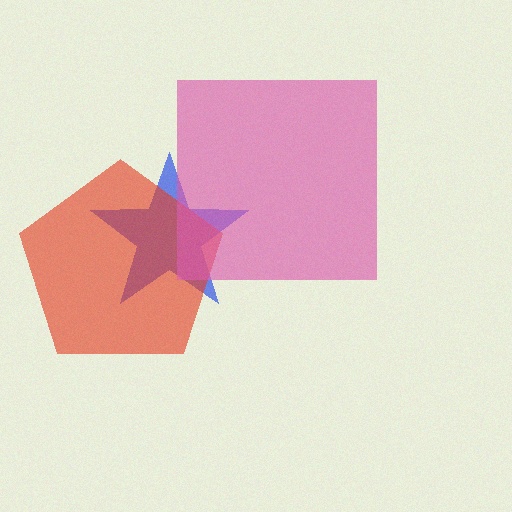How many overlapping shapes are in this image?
There are 3 overlapping shapes in the image.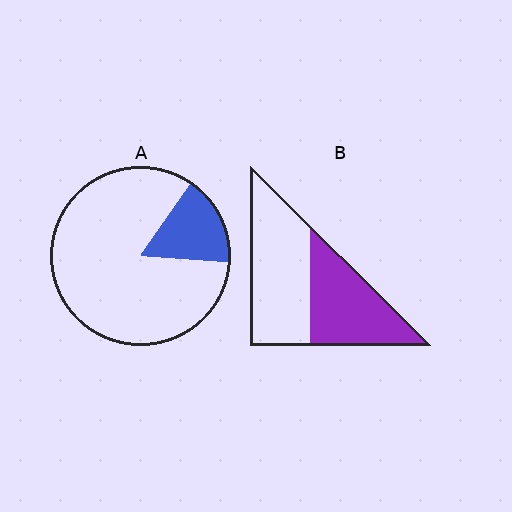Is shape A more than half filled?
No.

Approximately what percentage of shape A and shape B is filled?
A is approximately 15% and B is approximately 45%.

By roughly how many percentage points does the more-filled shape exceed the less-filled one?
By roughly 30 percentage points (B over A).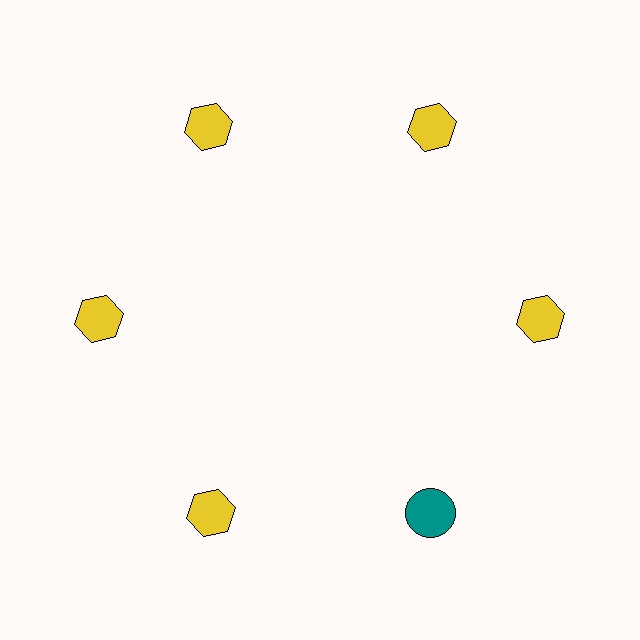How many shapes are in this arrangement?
There are 6 shapes arranged in a ring pattern.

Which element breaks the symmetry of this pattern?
The teal circle at roughly the 5 o'clock position breaks the symmetry. All other shapes are yellow hexagons.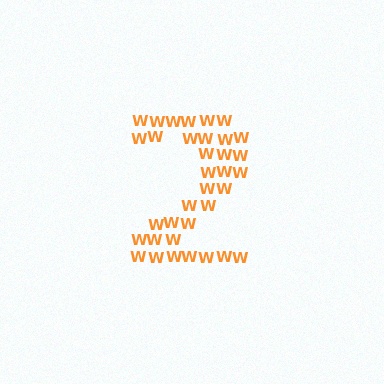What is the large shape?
The large shape is the digit 2.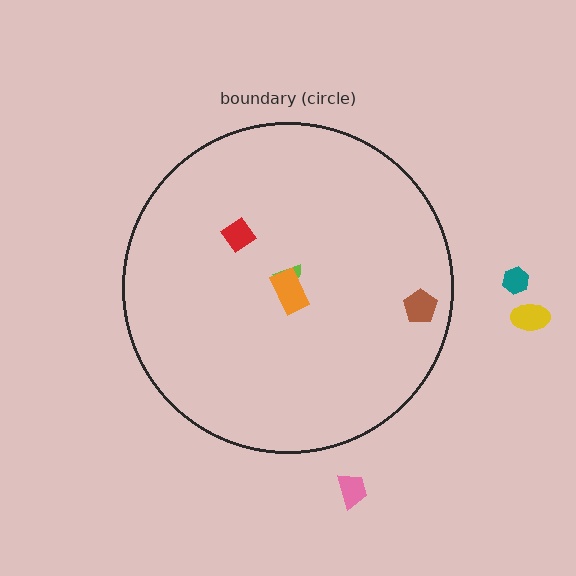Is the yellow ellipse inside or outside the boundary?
Outside.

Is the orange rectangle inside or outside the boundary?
Inside.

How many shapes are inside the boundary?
4 inside, 3 outside.